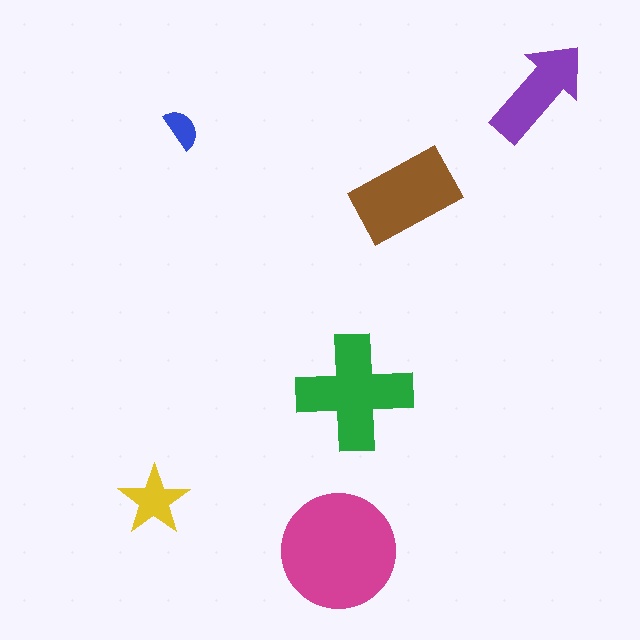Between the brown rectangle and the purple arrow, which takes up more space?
The brown rectangle.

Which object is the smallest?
The blue semicircle.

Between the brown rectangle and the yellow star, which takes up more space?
The brown rectangle.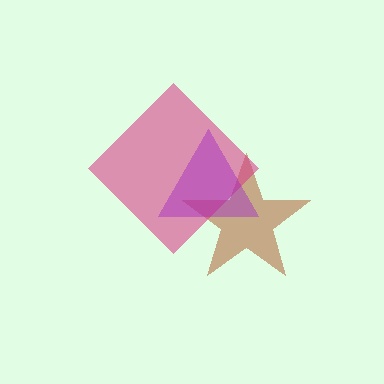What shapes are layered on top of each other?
The layered shapes are: a brown star, a magenta diamond, a purple triangle.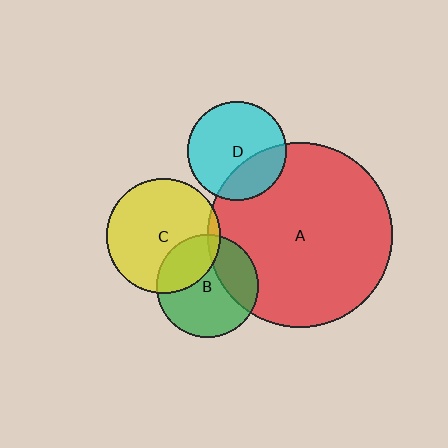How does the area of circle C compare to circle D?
Approximately 1.3 times.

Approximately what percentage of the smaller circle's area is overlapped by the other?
Approximately 30%.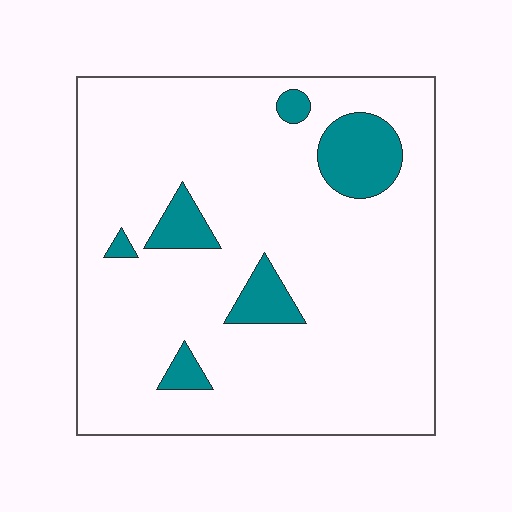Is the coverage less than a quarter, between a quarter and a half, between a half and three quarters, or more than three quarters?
Less than a quarter.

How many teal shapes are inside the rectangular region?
6.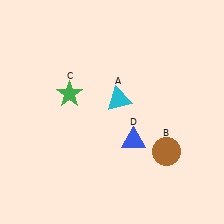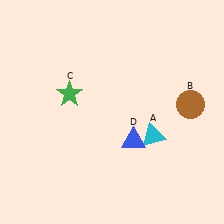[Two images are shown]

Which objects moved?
The objects that moved are: the cyan triangle (A), the brown circle (B).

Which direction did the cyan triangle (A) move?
The cyan triangle (A) moved down.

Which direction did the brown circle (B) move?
The brown circle (B) moved up.